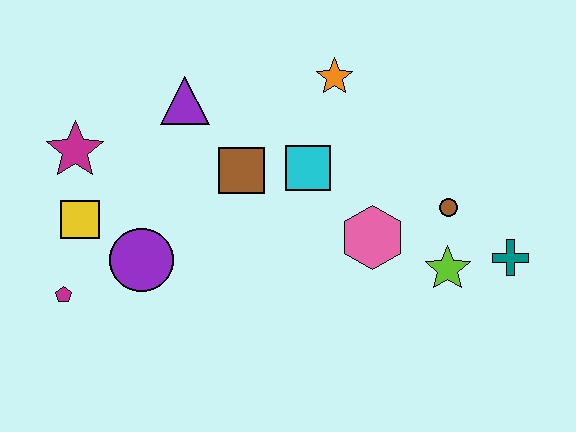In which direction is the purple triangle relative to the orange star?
The purple triangle is to the left of the orange star.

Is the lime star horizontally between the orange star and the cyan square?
No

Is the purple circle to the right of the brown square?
No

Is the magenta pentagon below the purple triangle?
Yes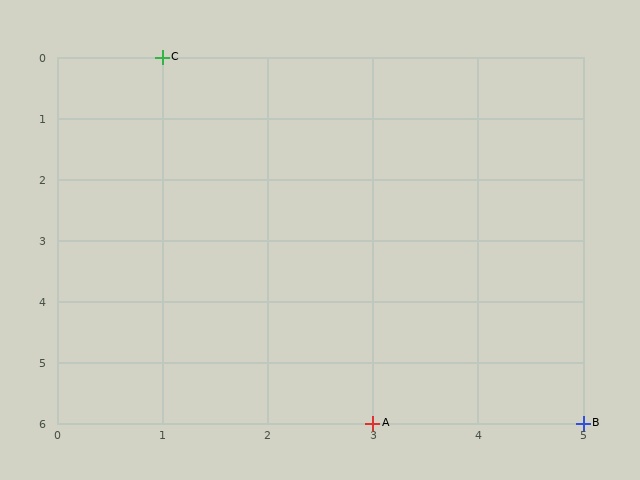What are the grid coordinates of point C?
Point C is at grid coordinates (1, 0).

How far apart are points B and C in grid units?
Points B and C are 4 columns and 6 rows apart (about 7.2 grid units diagonally).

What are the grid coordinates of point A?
Point A is at grid coordinates (3, 6).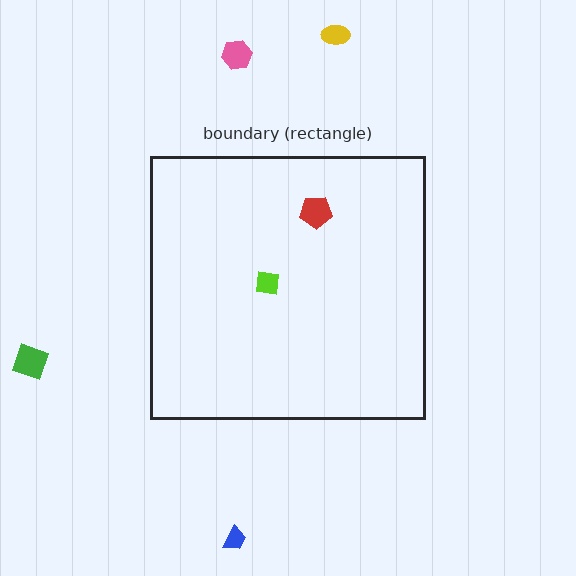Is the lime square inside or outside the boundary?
Inside.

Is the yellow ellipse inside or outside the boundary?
Outside.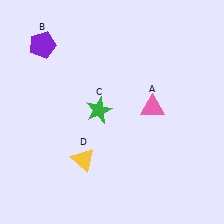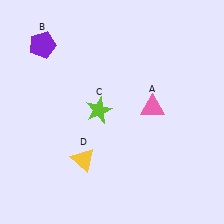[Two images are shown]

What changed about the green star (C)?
In Image 1, C is green. In Image 2, it changed to lime.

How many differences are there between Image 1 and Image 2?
There is 1 difference between the two images.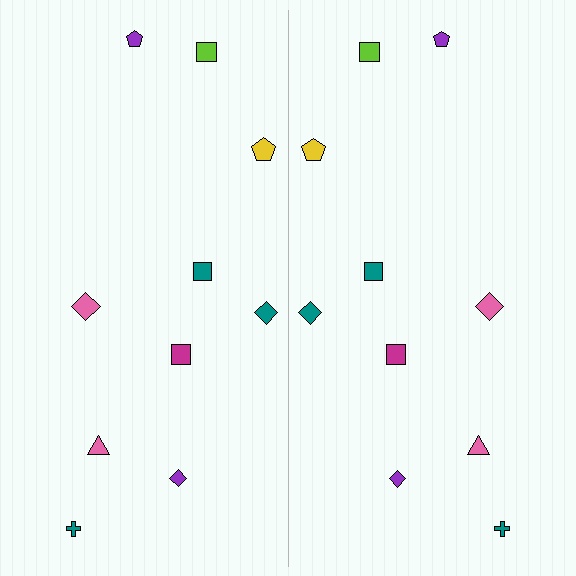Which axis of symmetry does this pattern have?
The pattern has a vertical axis of symmetry running through the center of the image.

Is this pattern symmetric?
Yes, this pattern has bilateral (reflection) symmetry.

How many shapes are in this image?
There are 20 shapes in this image.